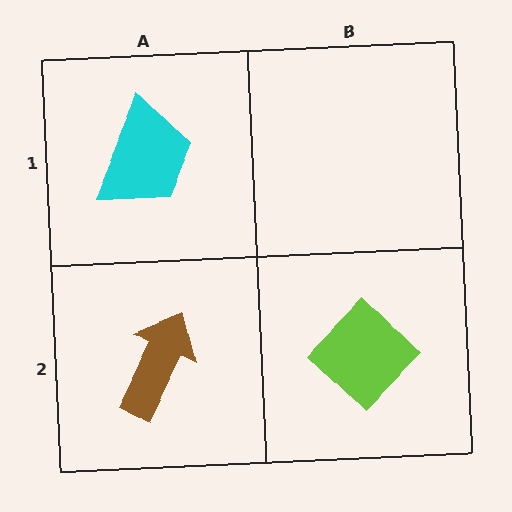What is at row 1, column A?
A cyan trapezoid.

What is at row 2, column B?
A lime diamond.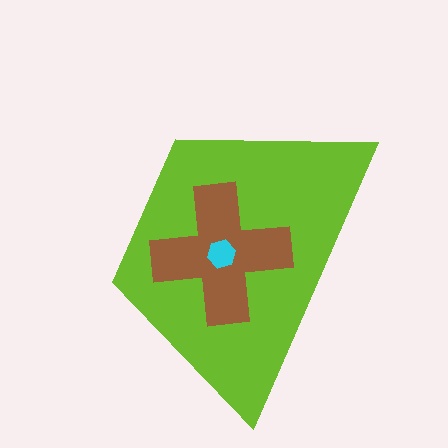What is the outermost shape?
The lime trapezoid.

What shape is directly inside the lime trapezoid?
The brown cross.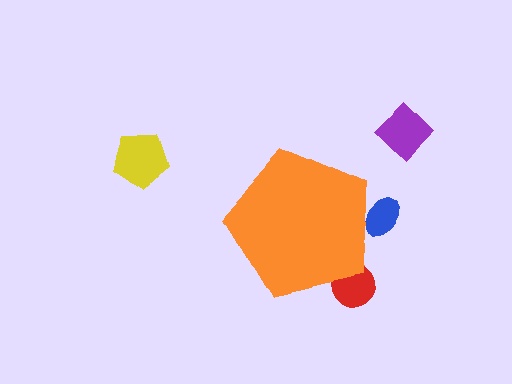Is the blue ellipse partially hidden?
Yes, the blue ellipse is partially hidden behind the orange pentagon.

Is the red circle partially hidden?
Yes, the red circle is partially hidden behind the orange pentagon.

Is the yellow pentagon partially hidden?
No, the yellow pentagon is fully visible.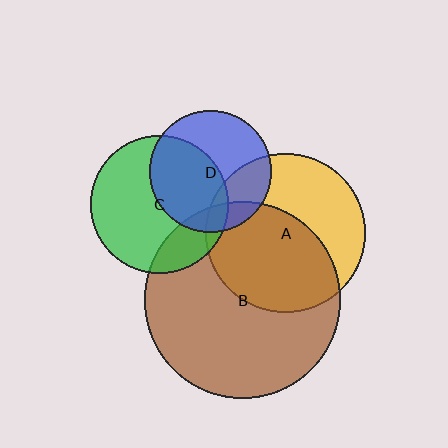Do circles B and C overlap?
Yes.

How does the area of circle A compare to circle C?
Approximately 1.3 times.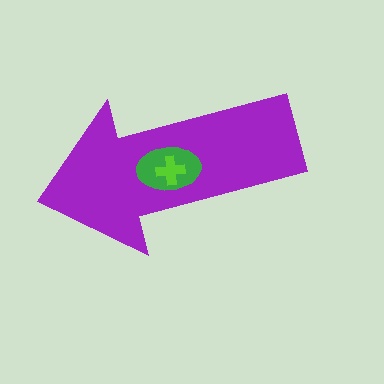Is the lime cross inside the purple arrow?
Yes.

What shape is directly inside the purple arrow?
The green ellipse.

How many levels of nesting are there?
3.